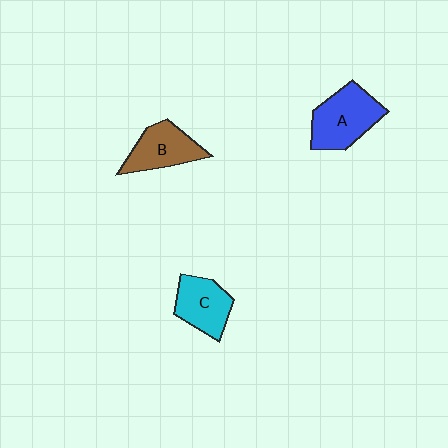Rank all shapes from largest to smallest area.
From largest to smallest: A (blue), B (brown), C (cyan).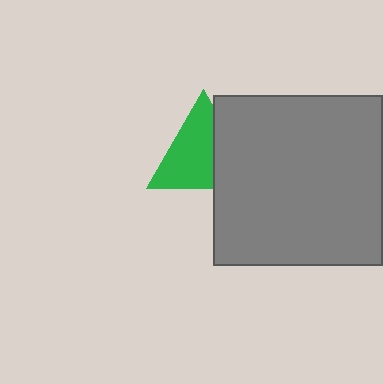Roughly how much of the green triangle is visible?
Most of it is visible (roughly 66%).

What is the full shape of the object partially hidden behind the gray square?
The partially hidden object is a green triangle.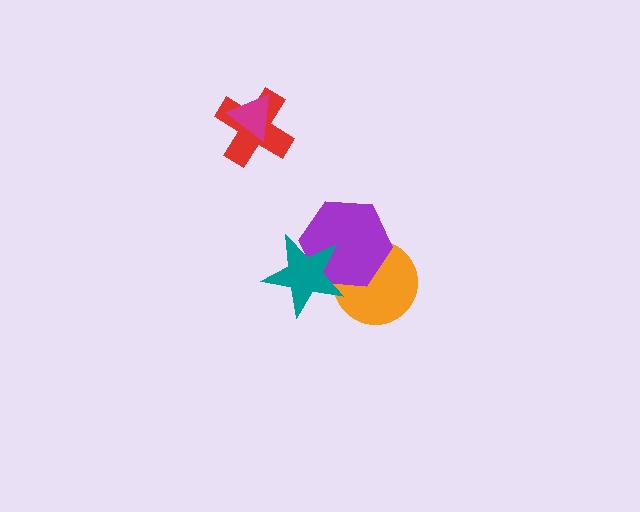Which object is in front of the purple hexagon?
The teal star is in front of the purple hexagon.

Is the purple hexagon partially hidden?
Yes, it is partially covered by another shape.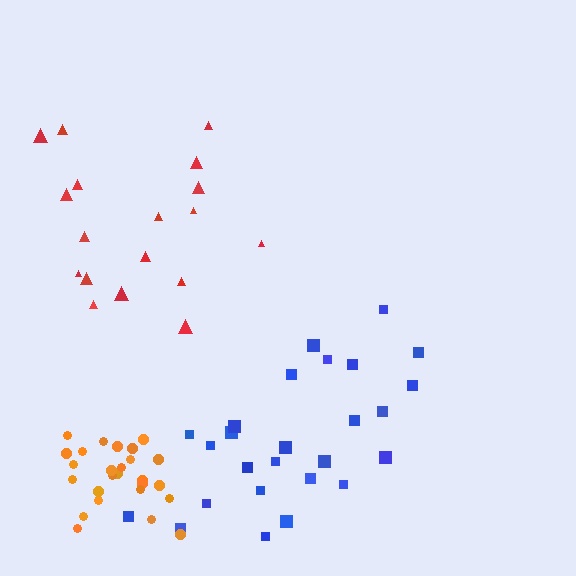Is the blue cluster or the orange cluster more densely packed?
Orange.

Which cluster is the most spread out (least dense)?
Red.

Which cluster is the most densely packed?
Orange.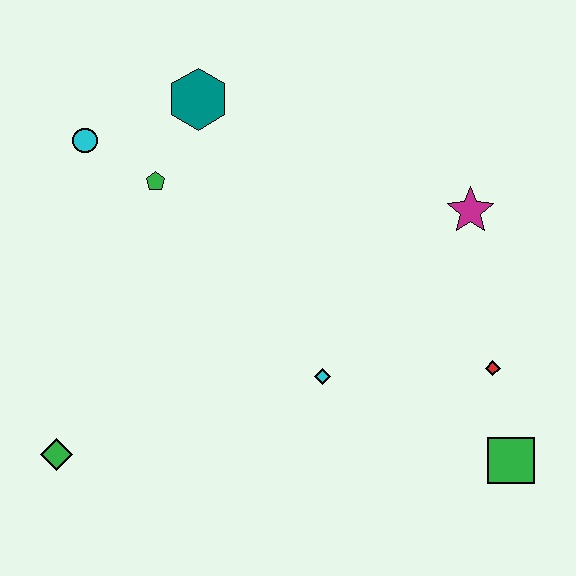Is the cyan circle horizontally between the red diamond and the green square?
No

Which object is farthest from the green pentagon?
The green square is farthest from the green pentagon.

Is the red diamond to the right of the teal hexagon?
Yes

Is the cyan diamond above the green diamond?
Yes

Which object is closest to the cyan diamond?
The red diamond is closest to the cyan diamond.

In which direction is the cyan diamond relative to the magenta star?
The cyan diamond is below the magenta star.